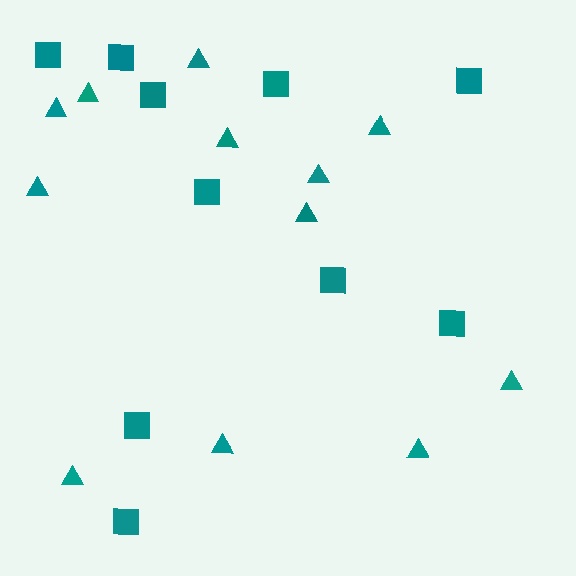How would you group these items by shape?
There are 2 groups: one group of triangles (12) and one group of squares (10).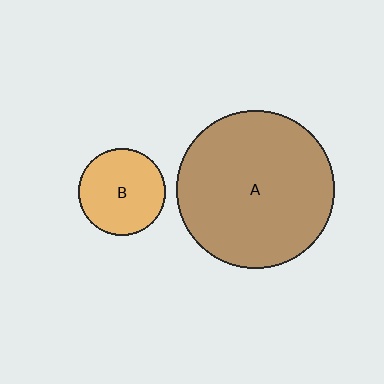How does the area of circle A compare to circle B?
Approximately 3.3 times.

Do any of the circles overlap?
No, none of the circles overlap.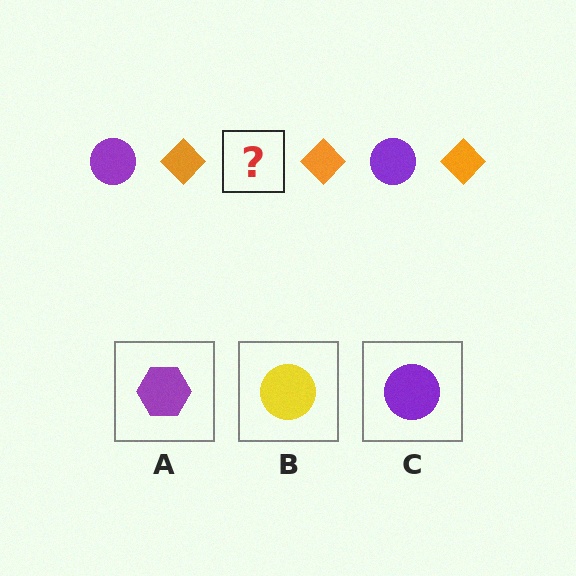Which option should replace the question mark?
Option C.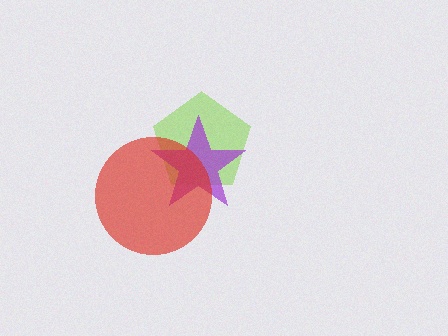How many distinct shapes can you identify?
There are 3 distinct shapes: a lime pentagon, a purple star, a red circle.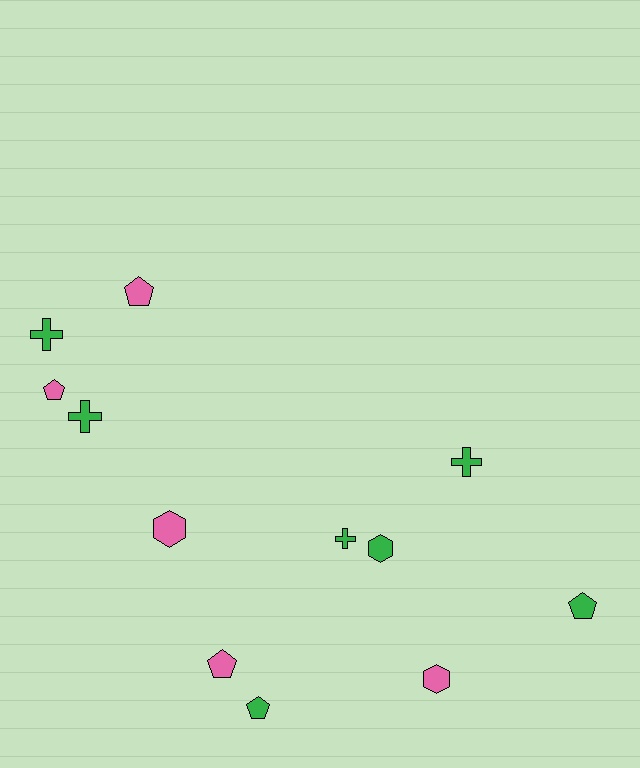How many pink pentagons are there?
There are 3 pink pentagons.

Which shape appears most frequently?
Pentagon, with 5 objects.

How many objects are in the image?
There are 12 objects.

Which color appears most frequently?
Green, with 7 objects.